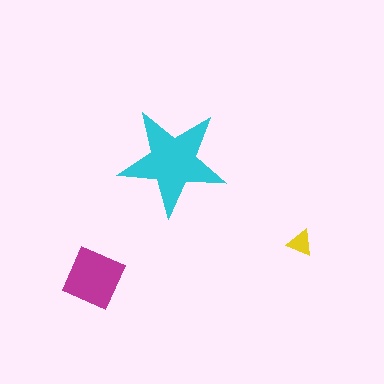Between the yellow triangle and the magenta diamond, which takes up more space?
The magenta diamond.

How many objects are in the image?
There are 3 objects in the image.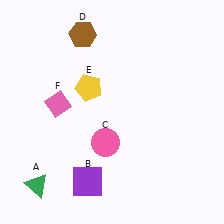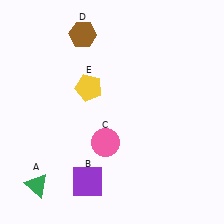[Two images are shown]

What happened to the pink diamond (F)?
The pink diamond (F) was removed in Image 2. It was in the top-left area of Image 1.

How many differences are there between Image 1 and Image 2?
There is 1 difference between the two images.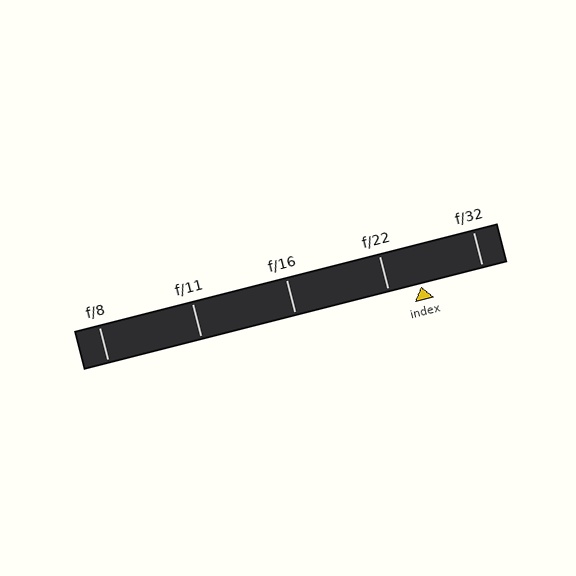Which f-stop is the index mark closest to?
The index mark is closest to f/22.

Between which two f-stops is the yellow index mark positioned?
The index mark is between f/22 and f/32.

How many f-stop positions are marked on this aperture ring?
There are 5 f-stop positions marked.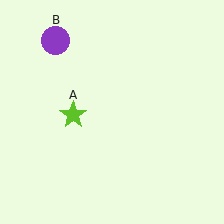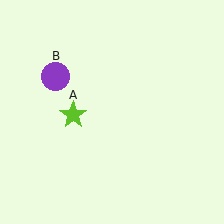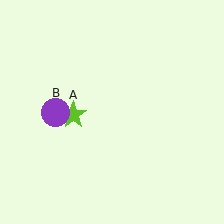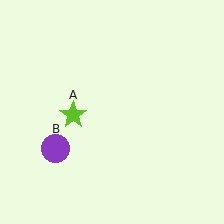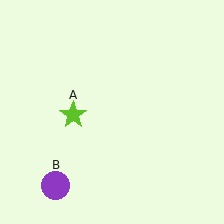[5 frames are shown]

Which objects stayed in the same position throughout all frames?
Lime star (object A) remained stationary.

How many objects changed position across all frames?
1 object changed position: purple circle (object B).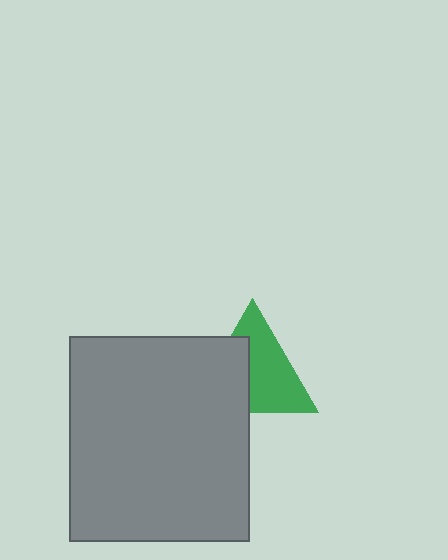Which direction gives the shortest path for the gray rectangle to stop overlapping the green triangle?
Moving toward the lower-left gives the shortest separation.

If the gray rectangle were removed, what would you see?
You would see the complete green triangle.